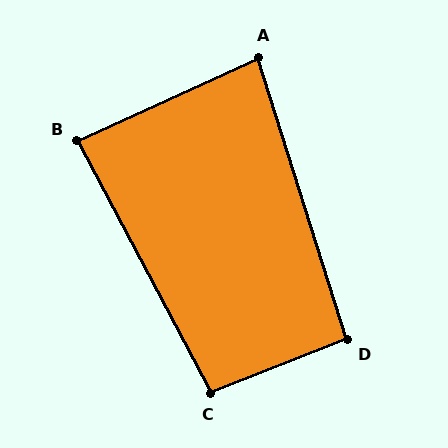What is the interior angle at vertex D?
Approximately 93 degrees (approximately right).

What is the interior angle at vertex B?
Approximately 87 degrees (approximately right).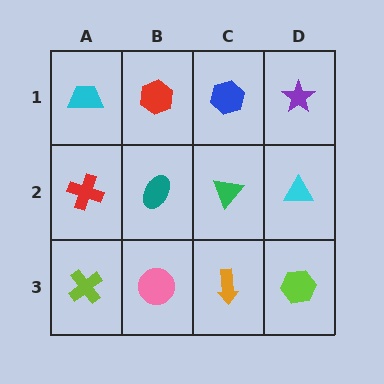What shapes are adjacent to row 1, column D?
A cyan triangle (row 2, column D), a blue hexagon (row 1, column C).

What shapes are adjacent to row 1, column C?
A green triangle (row 2, column C), a red hexagon (row 1, column B), a purple star (row 1, column D).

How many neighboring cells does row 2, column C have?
4.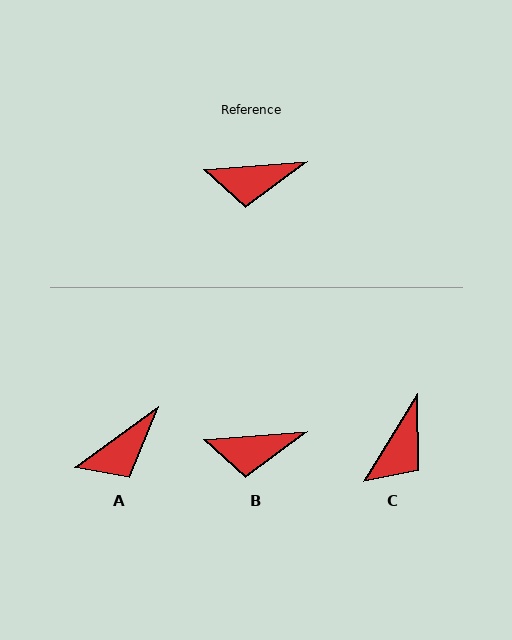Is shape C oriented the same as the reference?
No, it is off by about 54 degrees.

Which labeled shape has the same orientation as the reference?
B.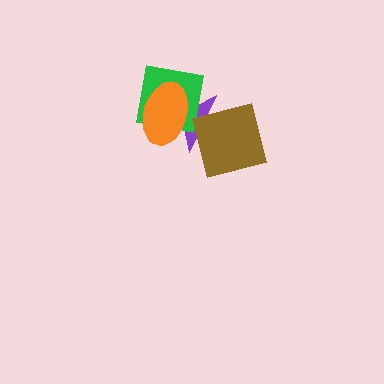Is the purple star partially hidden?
Yes, it is partially covered by another shape.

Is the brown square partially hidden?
No, no other shape covers it.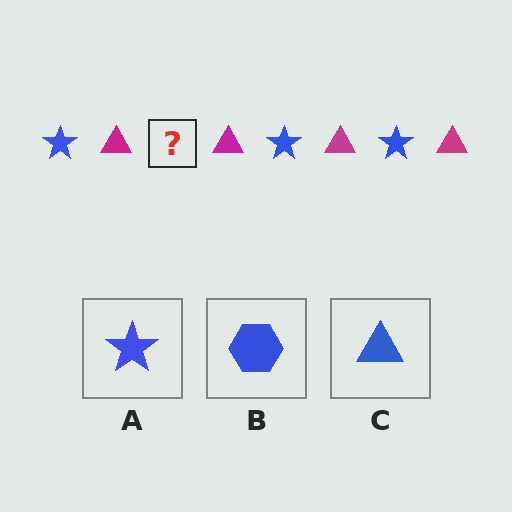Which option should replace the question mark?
Option A.